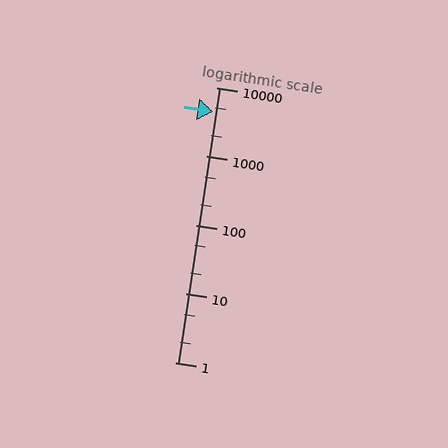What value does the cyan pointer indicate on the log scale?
The pointer indicates approximately 4400.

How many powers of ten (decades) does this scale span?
The scale spans 4 decades, from 1 to 10000.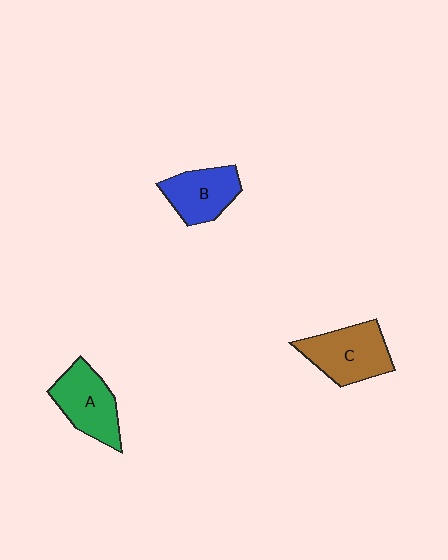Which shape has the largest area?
Shape C (brown).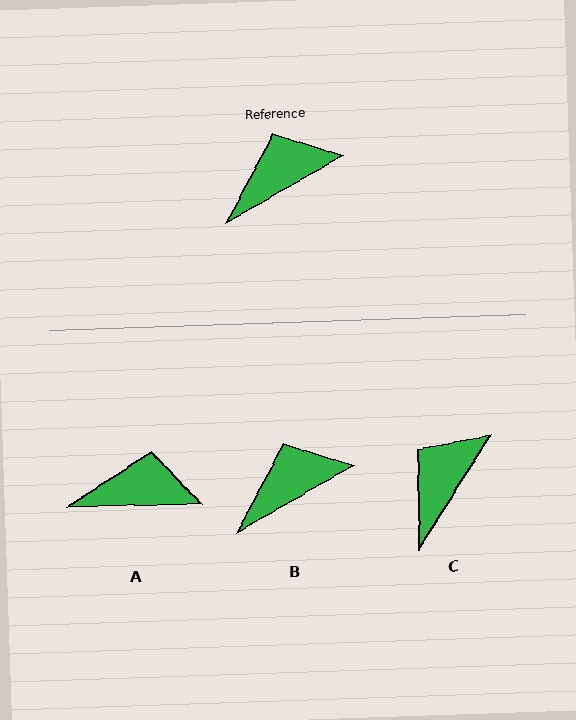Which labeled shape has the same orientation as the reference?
B.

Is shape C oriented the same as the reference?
No, it is off by about 28 degrees.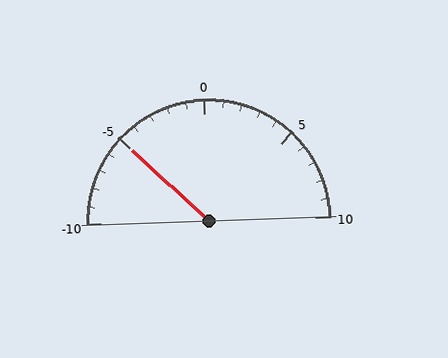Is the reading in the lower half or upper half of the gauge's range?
The reading is in the lower half of the range (-10 to 10).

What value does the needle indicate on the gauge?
The needle indicates approximately -5.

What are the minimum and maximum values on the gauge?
The gauge ranges from -10 to 10.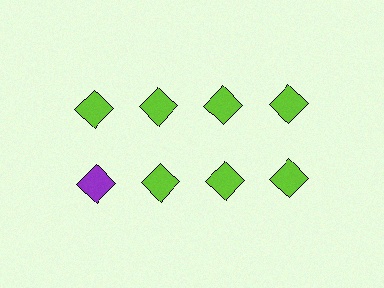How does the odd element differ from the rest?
It has a different color: purple instead of lime.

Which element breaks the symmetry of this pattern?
The purple diamond in the second row, leftmost column breaks the symmetry. All other shapes are lime diamonds.